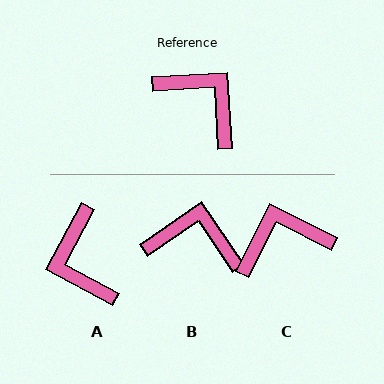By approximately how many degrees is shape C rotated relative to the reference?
Approximately 60 degrees counter-clockwise.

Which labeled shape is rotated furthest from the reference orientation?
A, about 148 degrees away.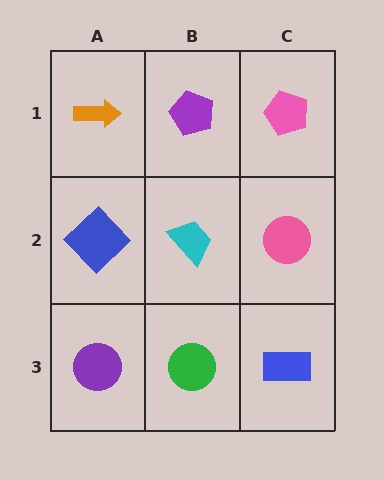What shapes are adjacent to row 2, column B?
A purple pentagon (row 1, column B), a green circle (row 3, column B), a blue diamond (row 2, column A), a pink circle (row 2, column C).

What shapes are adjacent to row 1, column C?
A pink circle (row 2, column C), a purple pentagon (row 1, column B).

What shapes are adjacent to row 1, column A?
A blue diamond (row 2, column A), a purple pentagon (row 1, column B).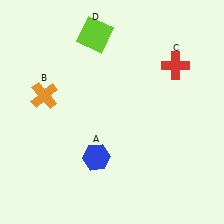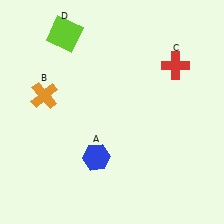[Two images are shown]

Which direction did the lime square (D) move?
The lime square (D) moved left.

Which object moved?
The lime square (D) moved left.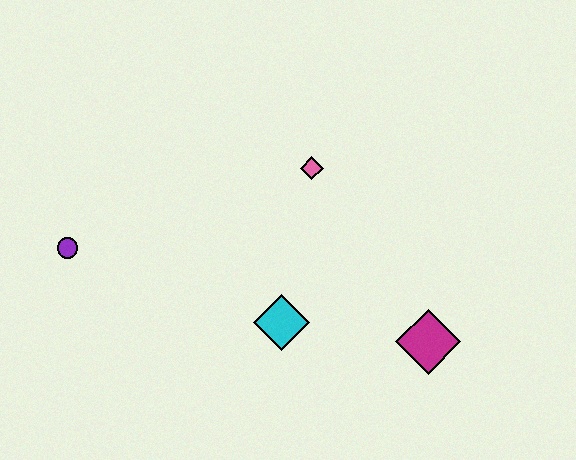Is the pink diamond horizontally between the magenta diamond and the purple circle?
Yes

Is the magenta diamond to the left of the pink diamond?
No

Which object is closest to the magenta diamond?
The cyan diamond is closest to the magenta diamond.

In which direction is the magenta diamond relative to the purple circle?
The magenta diamond is to the right of the purple circle.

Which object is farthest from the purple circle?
The magenta diamond is farthest from the purple circle.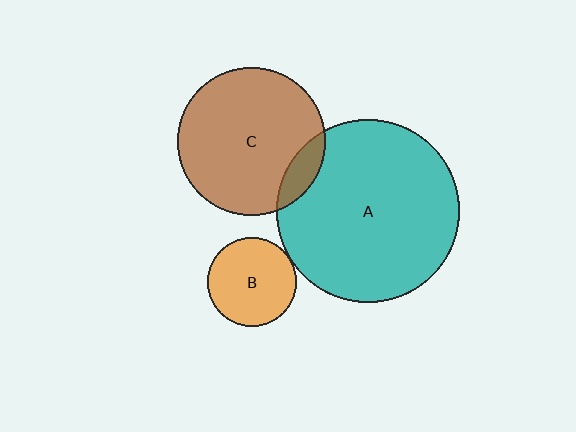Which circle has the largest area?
Circle A (teal).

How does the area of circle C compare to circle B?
Approximately 2.8 times.